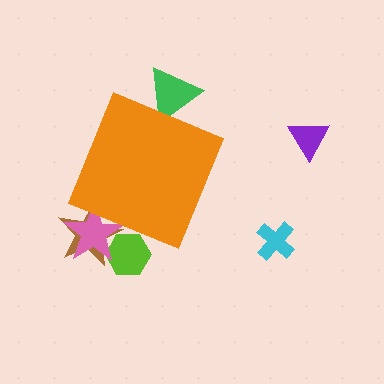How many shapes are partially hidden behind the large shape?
4 shapes are partially hidden.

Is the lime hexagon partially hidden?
Yes, the lime hexagon is partially hidden behind the orange diamond.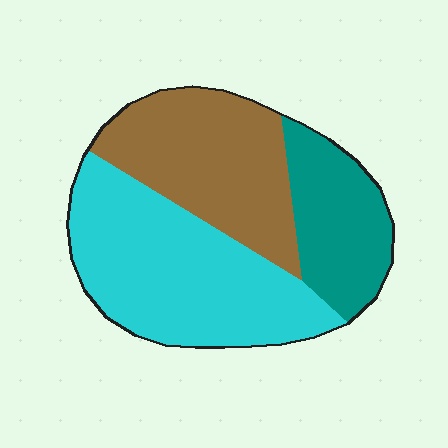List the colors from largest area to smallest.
From largest to smallest: cyan, brown, teal.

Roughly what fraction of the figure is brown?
Brown takes up about one third (1/3) of the figure.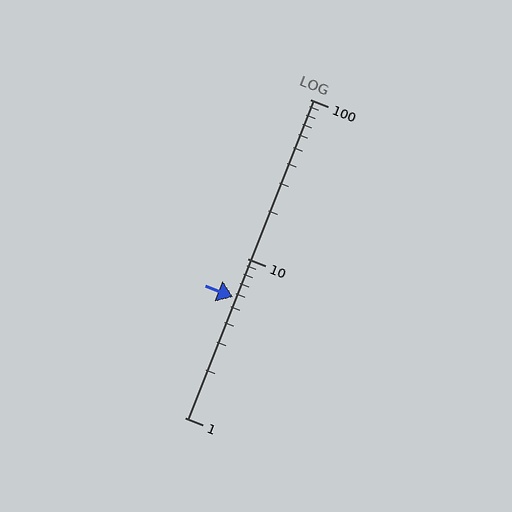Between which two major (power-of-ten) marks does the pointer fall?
The pointer is between 1 and 10.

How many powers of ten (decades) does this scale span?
The scale spans 2 decades, from 1 to 100.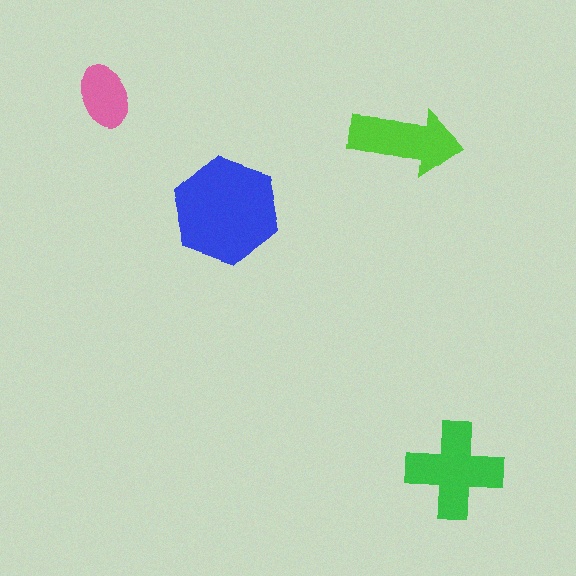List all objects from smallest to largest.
The pink ellipse, the lime arrow, the green cross, the blue hexagon.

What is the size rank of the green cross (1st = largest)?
2nd.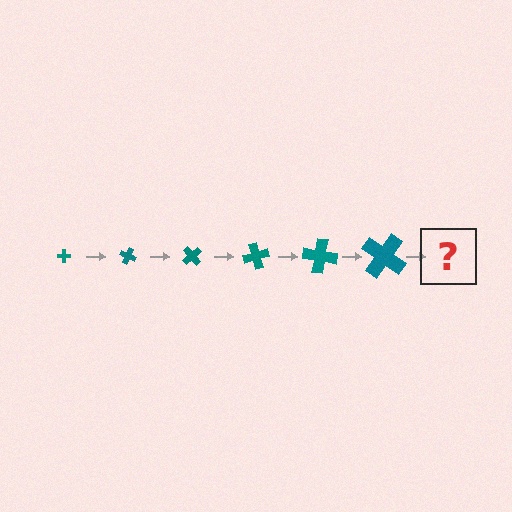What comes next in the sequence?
The next element should be a cross, larger than the previous one and rotated 150 degrees from the start.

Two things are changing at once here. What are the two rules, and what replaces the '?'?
The two rules are that the cross grows larger each step and it rotates 25 degrees each step. The '?' should be a cross, larger than the previous one and rotated 150 degrees from the start.